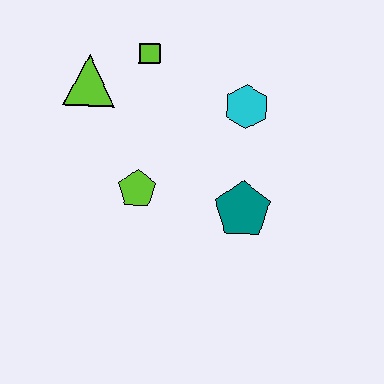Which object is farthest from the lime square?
The teal pentagon is farthest from the lime square.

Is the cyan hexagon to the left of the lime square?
No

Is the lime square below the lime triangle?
No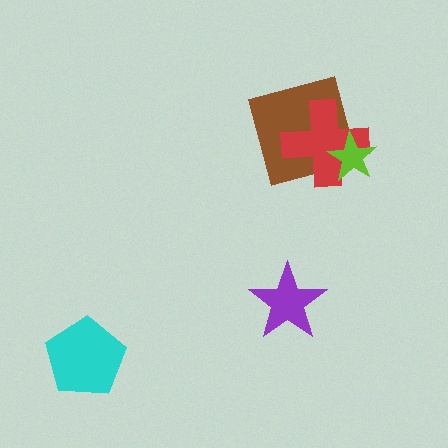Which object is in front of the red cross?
The lime star is in front of the red cross.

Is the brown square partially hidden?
Yes, it is partially covered by another shape.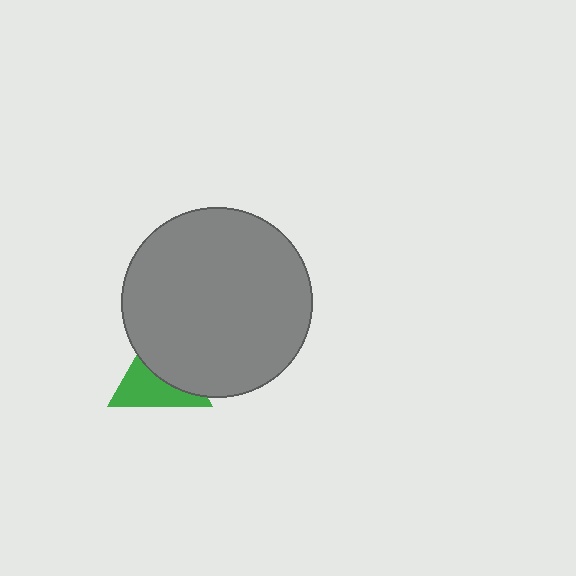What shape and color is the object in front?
The object in front is a gray circle.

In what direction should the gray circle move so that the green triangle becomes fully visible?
The gray circle should move toward the upper-right. That is the shortest direction to clear the overlap and leave the green triangle fully visible.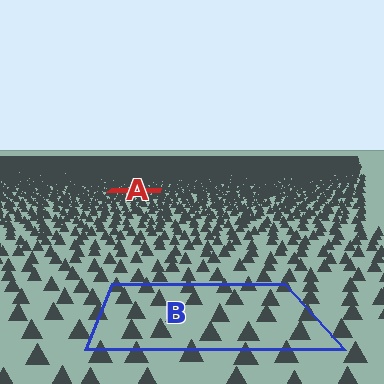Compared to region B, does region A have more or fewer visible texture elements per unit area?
Region A has more texture elements per unit area — they are packed more densely because it is farther away.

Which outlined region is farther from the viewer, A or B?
Region A is farther from the viewer — the texture elements inside it appear smaller and more densely packed.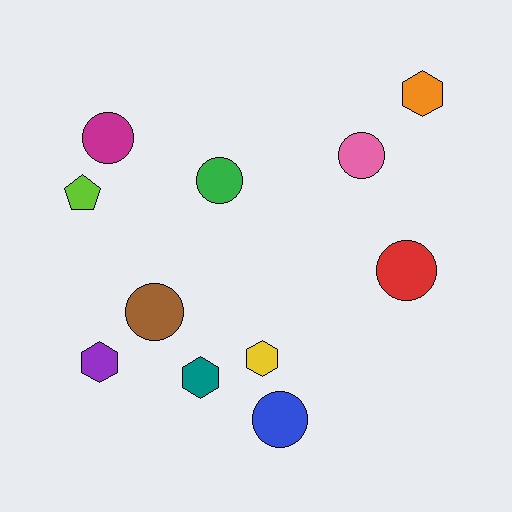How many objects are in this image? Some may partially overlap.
There are 11 objects.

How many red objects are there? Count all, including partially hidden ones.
There is 1 red object.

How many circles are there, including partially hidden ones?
There are 6 circles.